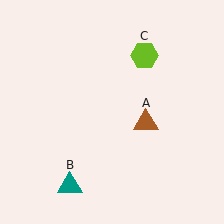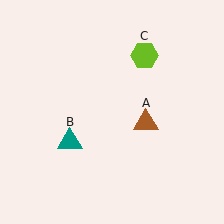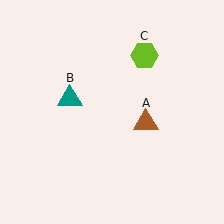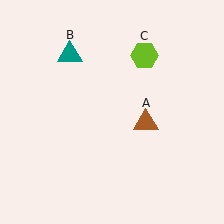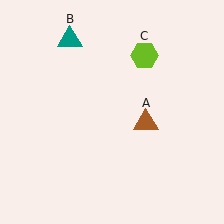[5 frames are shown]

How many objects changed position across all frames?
1 object changed position: teal triangle (object B).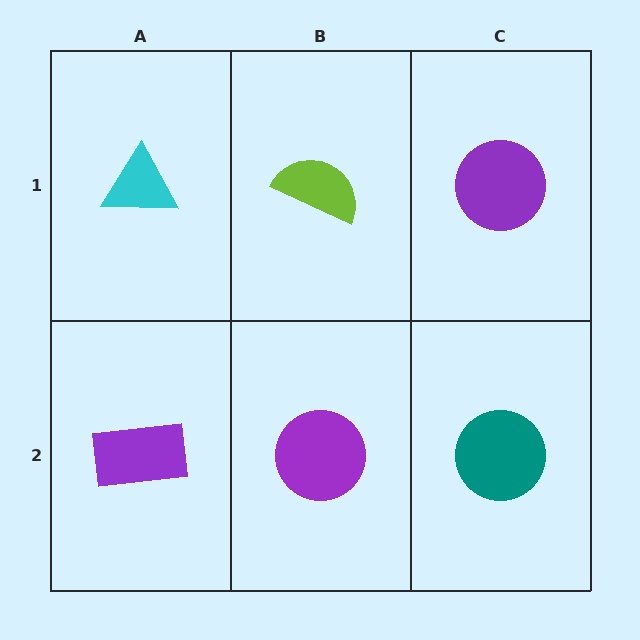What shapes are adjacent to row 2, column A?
A cyan triangle (row 1, column A), a purple circle (row 2, column B).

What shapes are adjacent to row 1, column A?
A purple rectangle (row 2, column A), a lime semicircle (row 1, column B).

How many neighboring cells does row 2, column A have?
2.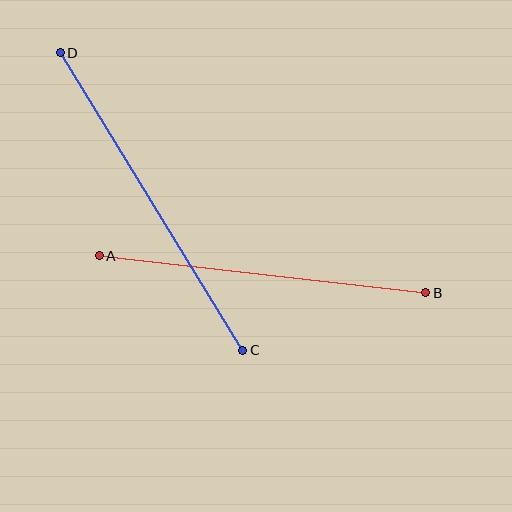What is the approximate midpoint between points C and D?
The midpoint is at approximately (152, 201) pixels.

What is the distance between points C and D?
The distance is approximately 349 pixels.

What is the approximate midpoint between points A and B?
The midpoint is at approximately (263, 274) pixels.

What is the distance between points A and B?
The distance is approximately 329 pixels.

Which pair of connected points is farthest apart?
Points C and D are farthest apart.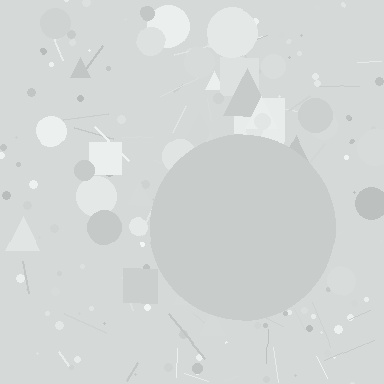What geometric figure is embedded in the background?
A circle is embedded in the background.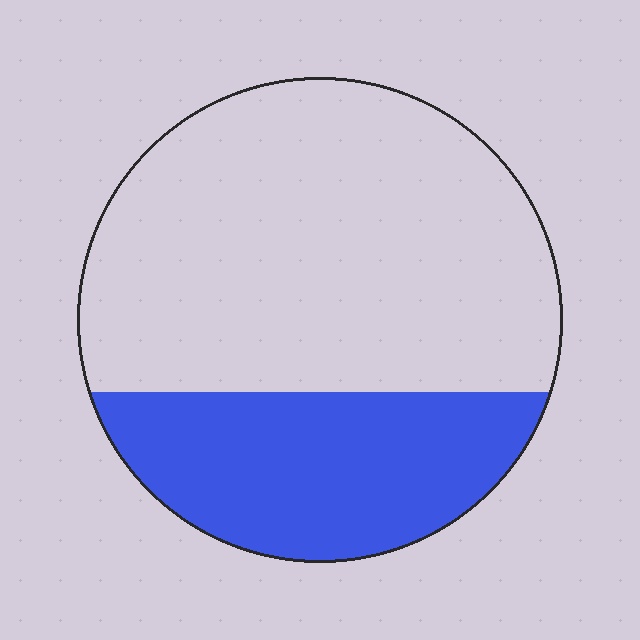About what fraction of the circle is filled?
About one third (1/3).